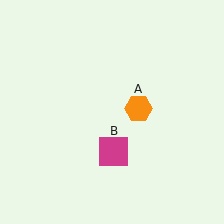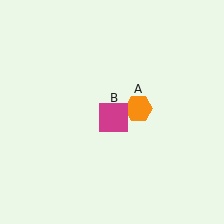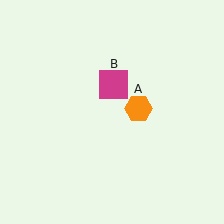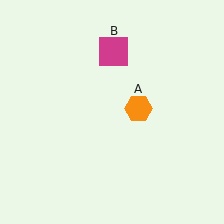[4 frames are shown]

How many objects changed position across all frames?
1 object changed position: magenta square (object B).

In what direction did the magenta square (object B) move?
The magenta square (object B) moved up.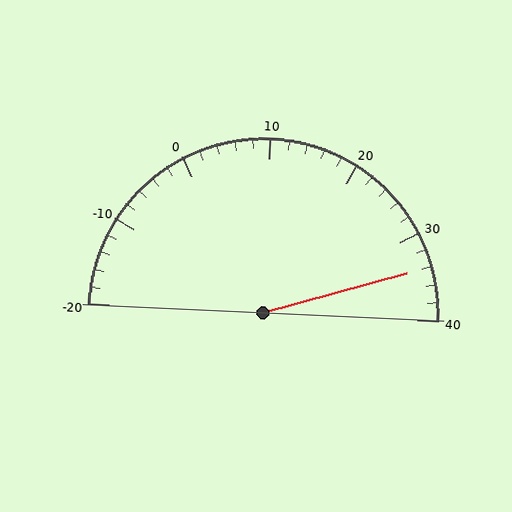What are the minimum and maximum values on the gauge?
The gauge ranges from -20 to 40.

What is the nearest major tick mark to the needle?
The nearest major tick mark is 30.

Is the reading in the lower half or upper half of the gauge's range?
The reading is in the upper half of the range (-20 to 40).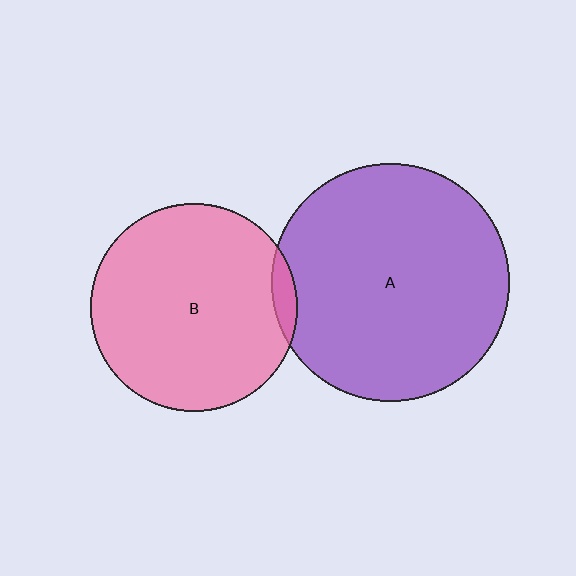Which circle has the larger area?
Circle A (purple).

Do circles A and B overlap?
Yes.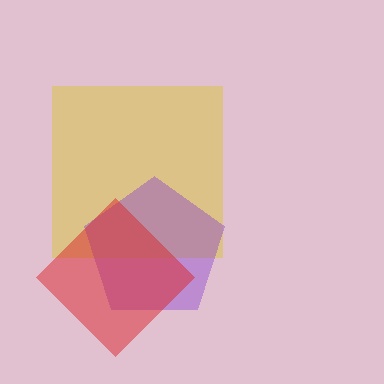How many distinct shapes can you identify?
There are 3 distinct shapes: a yellow square, a purple pentagon, a red diamond.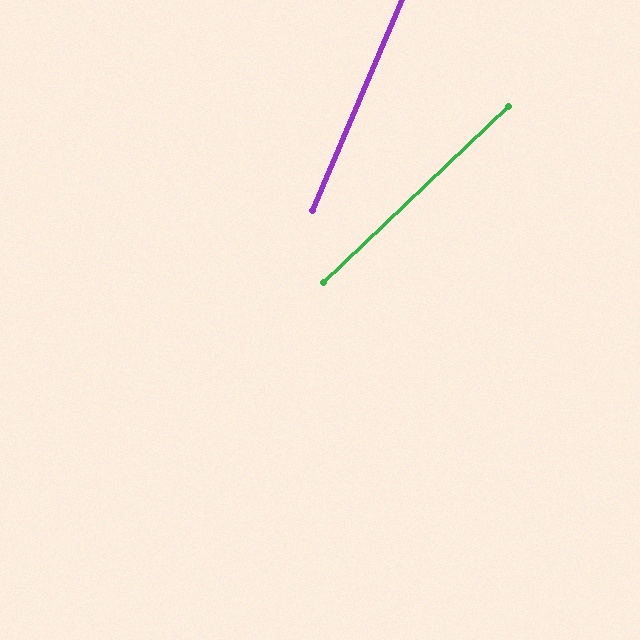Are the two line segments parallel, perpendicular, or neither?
Neither parallel nor perpendicular — they differ by about 23°.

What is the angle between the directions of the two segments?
Approximately 23 degrees.